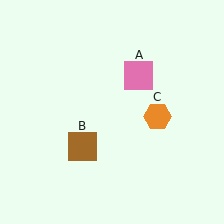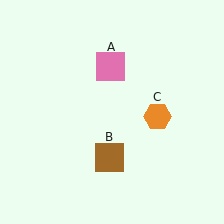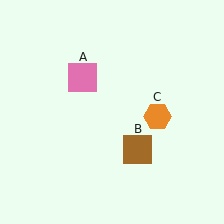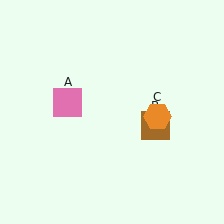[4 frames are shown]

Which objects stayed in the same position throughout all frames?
Orange hexagon (object C) remained stationary.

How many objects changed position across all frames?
2 objects changed position: pink square (object A), brown square (object B).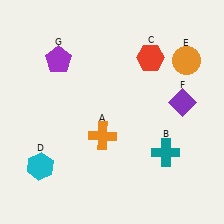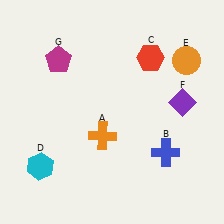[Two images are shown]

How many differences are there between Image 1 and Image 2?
There are 2 differences between the two images.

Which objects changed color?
B changed from teal to blue. G changed from purple to magenta.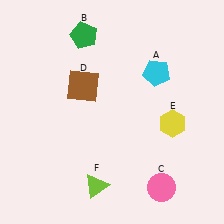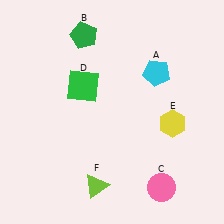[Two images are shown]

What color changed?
The square (D) changed from brown in Image 1 to green in Image 2.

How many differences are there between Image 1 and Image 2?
There is 1 difference between the two images.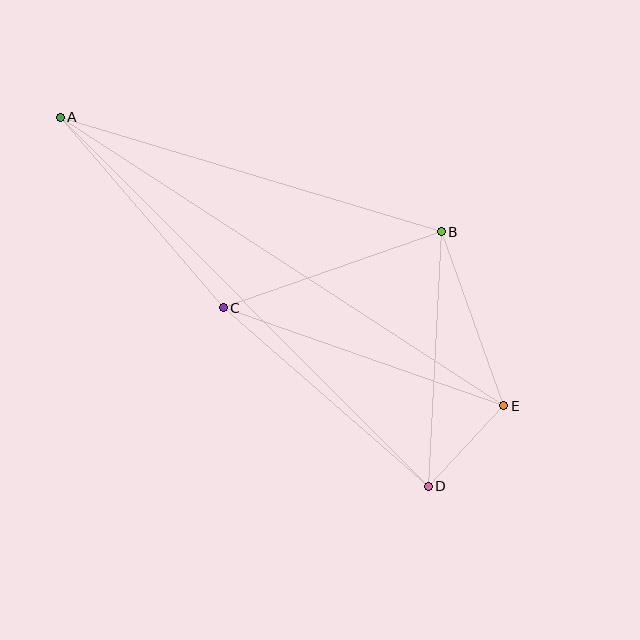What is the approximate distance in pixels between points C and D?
The distance between C and D is approximately 272 pixels.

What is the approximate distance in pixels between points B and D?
The distance between B and D is approximately 255 pixels.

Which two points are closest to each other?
Points D and E are closest to each other.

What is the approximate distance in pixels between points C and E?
The distance between C and E is approximately 297 pixels.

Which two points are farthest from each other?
Points A and E are farthest from each other.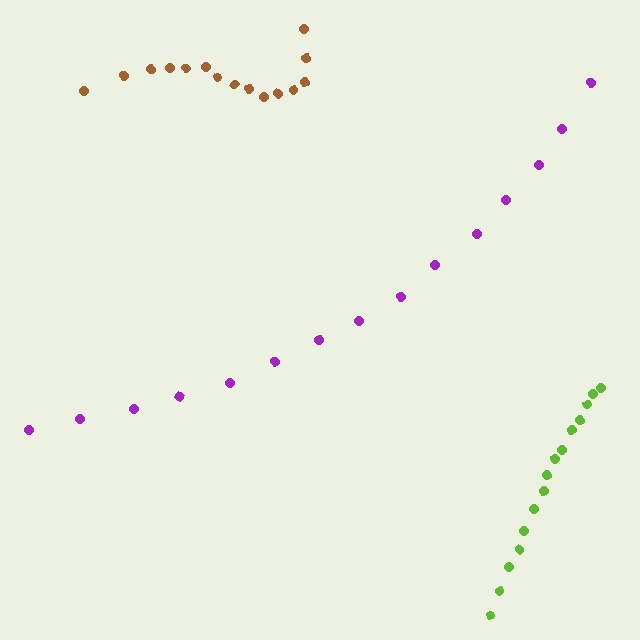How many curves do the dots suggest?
There are 3 distinct paths.